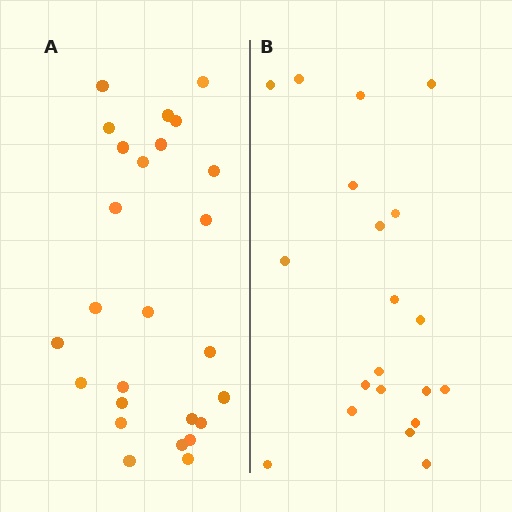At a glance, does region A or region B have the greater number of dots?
Region A (the left region) has more dots.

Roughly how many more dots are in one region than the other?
Region A has about 6 more dots than region B.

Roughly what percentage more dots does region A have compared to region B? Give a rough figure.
About 30% more.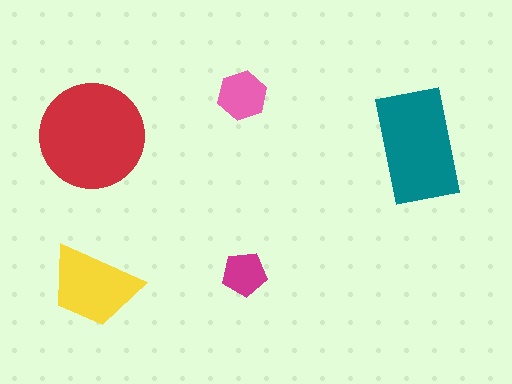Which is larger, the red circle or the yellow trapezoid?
The red circle.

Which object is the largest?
The red circle.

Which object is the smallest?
The magenta pentagon.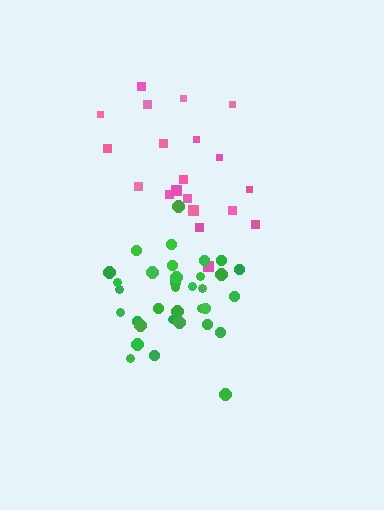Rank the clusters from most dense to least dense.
green, pink.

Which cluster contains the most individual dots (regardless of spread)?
Green (34).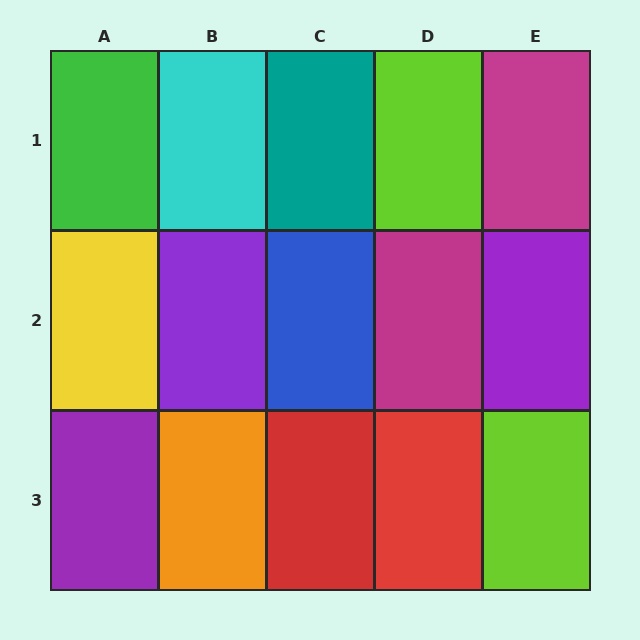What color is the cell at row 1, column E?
Magenta.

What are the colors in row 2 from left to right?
Yellow, purple, blue, magenta, purple.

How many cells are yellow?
1 cell is yellow.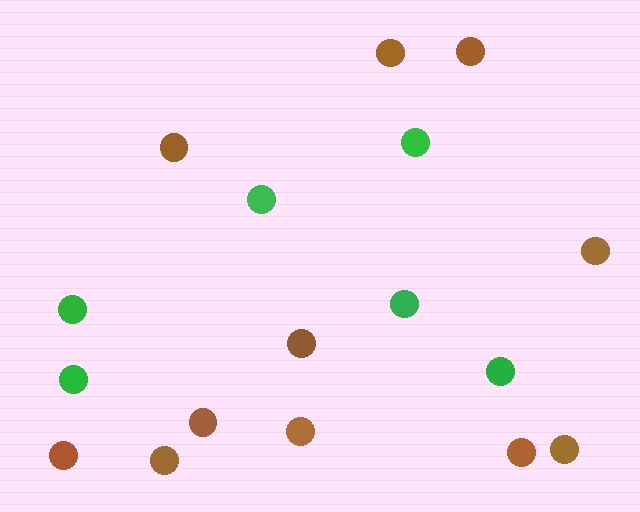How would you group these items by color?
There are 2 groups: one group of brown circles (11) and one group of green circles (6).